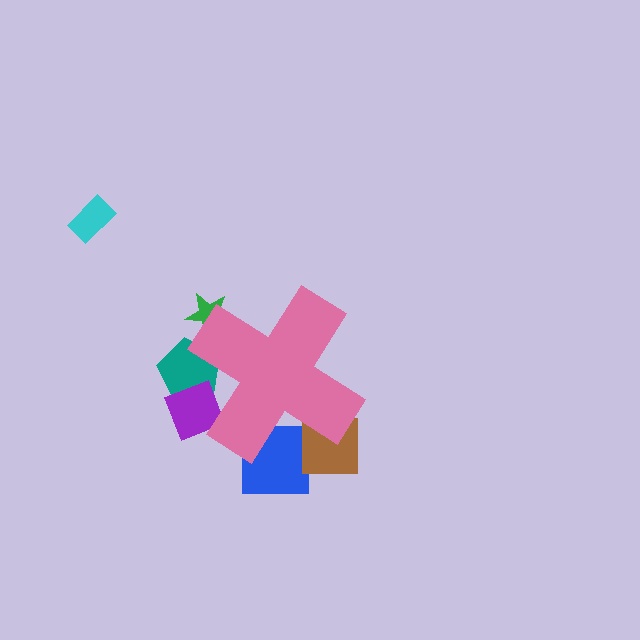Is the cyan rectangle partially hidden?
No, the cyan rectangle is fully visible.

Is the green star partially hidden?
Yes, the green star is partially hidden behind the pink cross.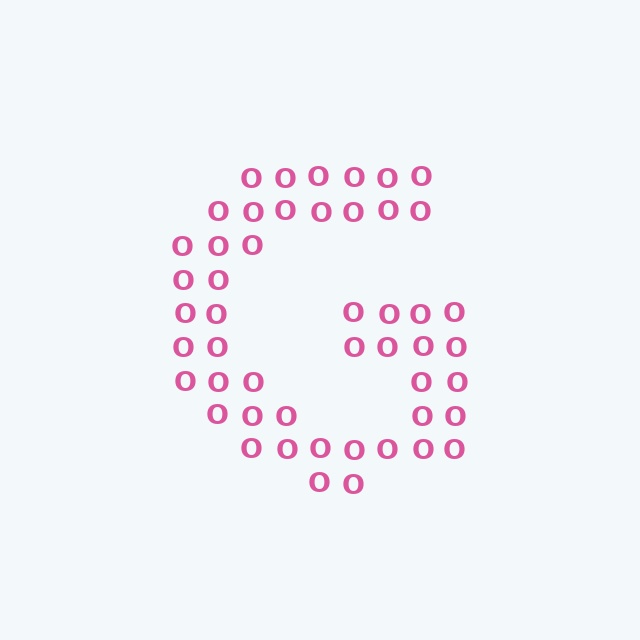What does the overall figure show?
The overall figure shows the letter G.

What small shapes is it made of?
It is made of small letter O's.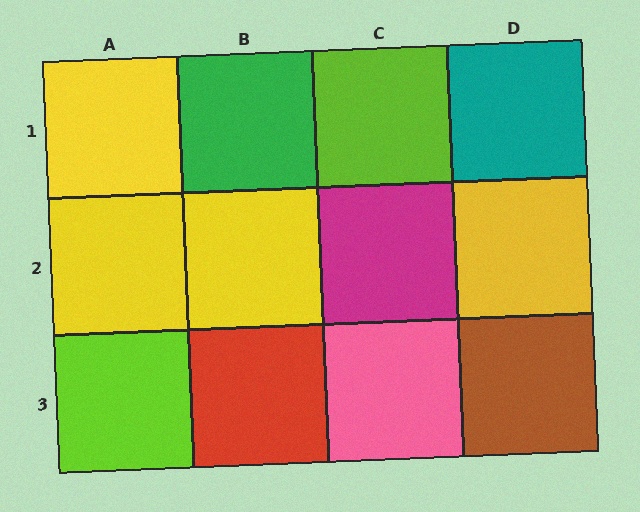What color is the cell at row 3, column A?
Lime.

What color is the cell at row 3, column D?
Brown.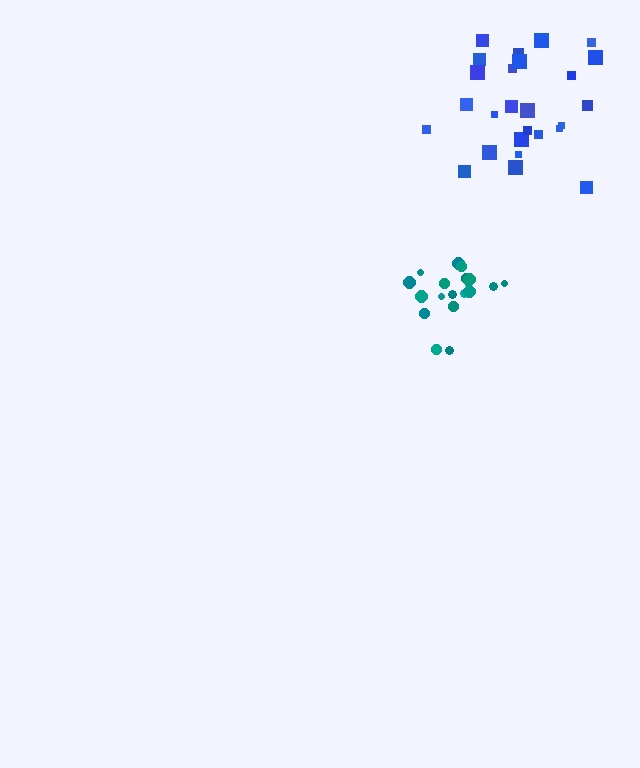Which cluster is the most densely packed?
Teal.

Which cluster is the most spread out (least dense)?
Blue.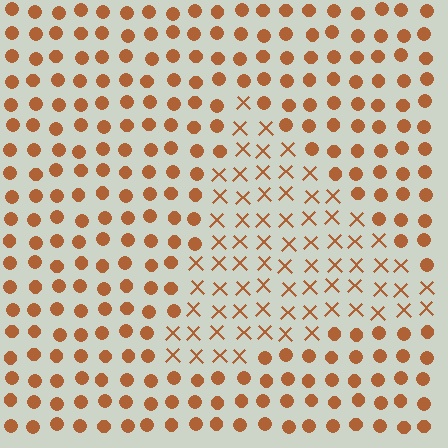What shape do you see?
I see a triangle.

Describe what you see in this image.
The image is filled with small brown elements arranged in a uniform grid. A triangle-shaped region contains X marks, while the surrounding area contains circles. The boundary is defined purely by the change in element shape.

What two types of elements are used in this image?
The image uses X marks inside the triangle region and circles outside it.